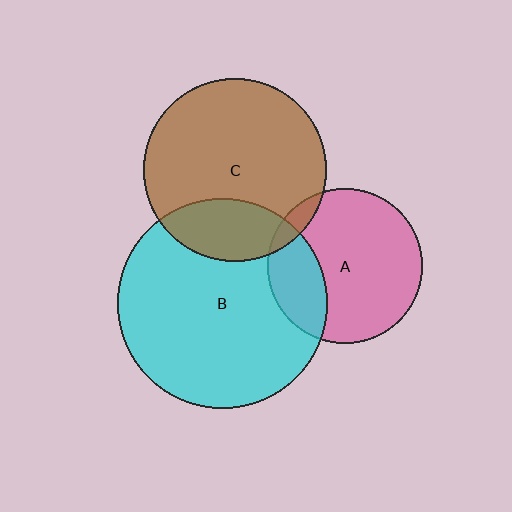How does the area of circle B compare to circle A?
Approximately 1.8 times.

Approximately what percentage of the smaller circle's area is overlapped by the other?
Approximately 25%.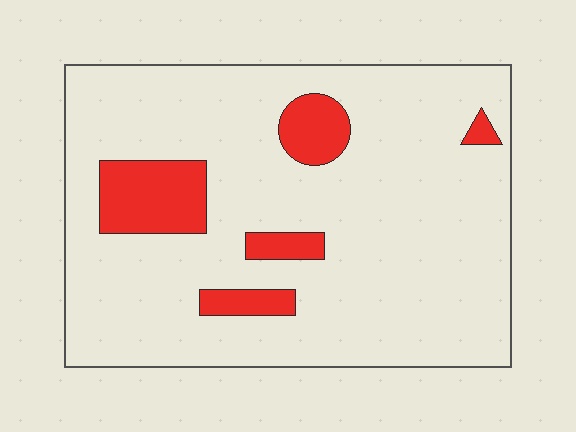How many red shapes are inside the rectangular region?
5.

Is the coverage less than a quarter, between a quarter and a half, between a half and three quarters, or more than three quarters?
Less than a quarter.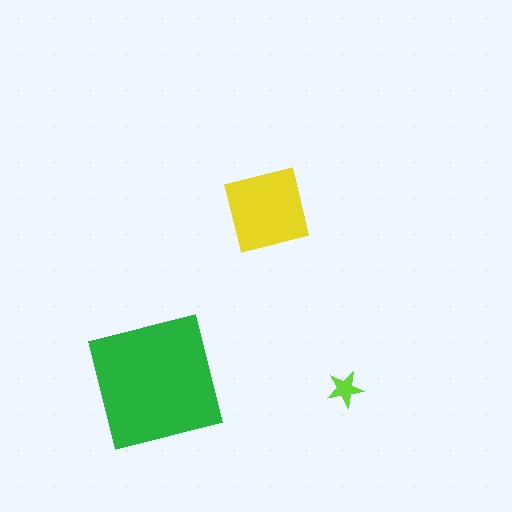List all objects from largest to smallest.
The green square, the yellow square, the lime star.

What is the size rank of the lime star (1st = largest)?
3rd.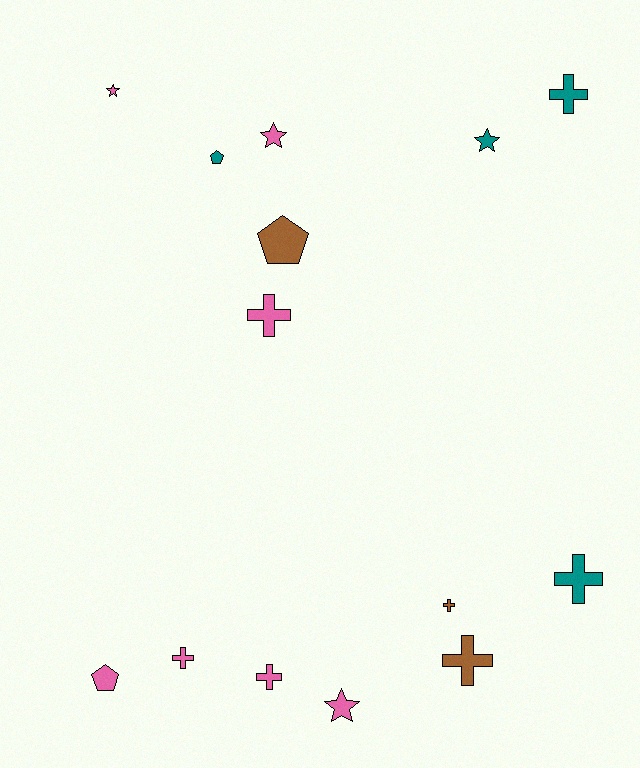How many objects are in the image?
There are 14 objects.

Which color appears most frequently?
Pink, with 7 objects.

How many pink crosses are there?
There are 3 pink crosses.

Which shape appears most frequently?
Cross, with 7 objects.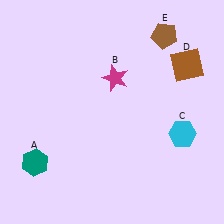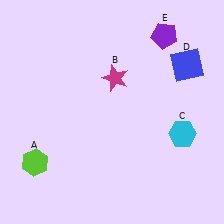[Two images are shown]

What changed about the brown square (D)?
In Image 1, D is brown. In Image 2, it changed to blue.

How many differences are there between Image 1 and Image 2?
There are 3 differences between the two images.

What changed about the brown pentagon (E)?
In Image 1, E is brown. In Image 2, it changed to purple.